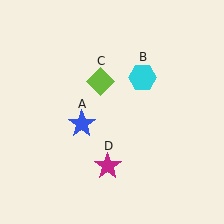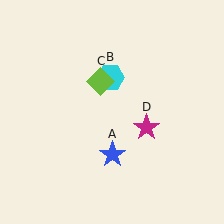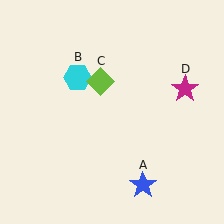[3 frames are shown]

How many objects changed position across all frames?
3 objects changed position: blue star (object A), cyan hexagon (object B), magenta star (object D).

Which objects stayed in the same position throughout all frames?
Lime diamond (object C) remained stationary.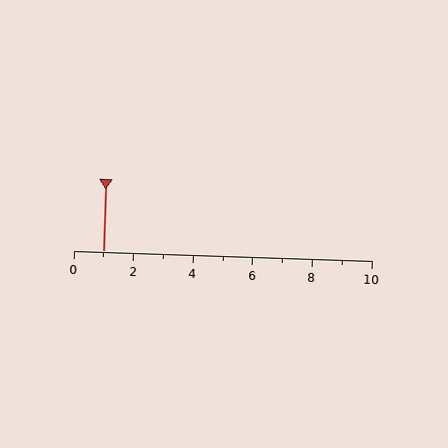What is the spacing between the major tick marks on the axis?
The major ticks are spaced 2 apart.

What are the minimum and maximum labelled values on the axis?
The axis runs from 0 to 10.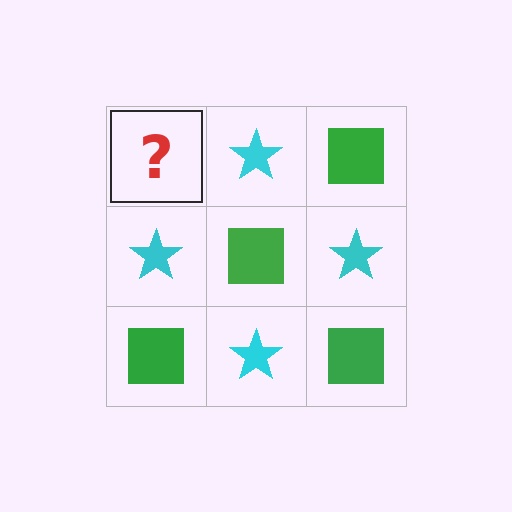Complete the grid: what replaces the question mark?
The question mark should be replaced with a green square.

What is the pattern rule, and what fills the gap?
The rule is that it alternates green square and cyan star in a checkerboard pattern. The gap should be filled with a green square.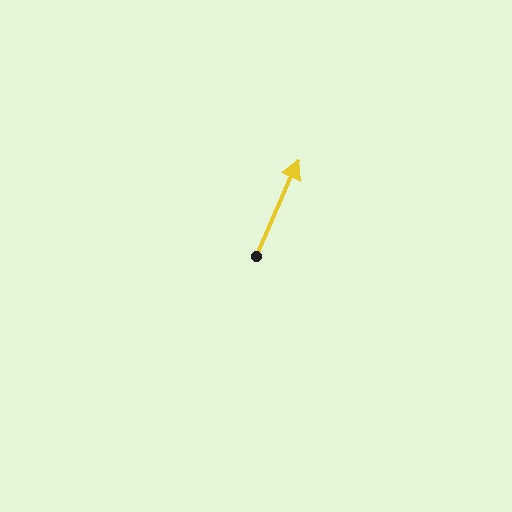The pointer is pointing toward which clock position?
Roughly 1 o'clock.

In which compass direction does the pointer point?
Northeast.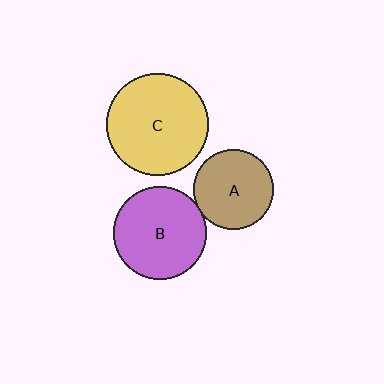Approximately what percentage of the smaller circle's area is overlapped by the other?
Approximately 5%.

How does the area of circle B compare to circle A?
Approximately 1.4 times.